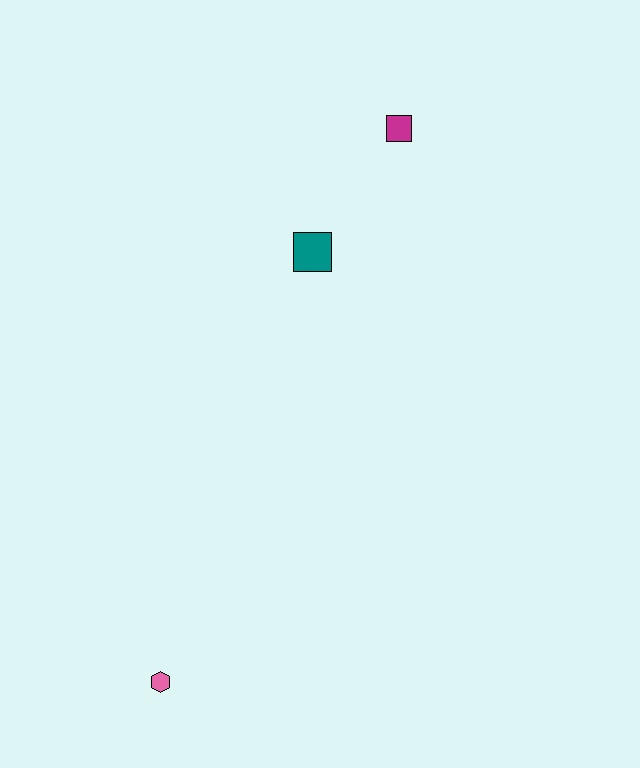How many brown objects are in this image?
There are no brown objects.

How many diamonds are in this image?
There are no diamonds.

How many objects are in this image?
There are 3 objects.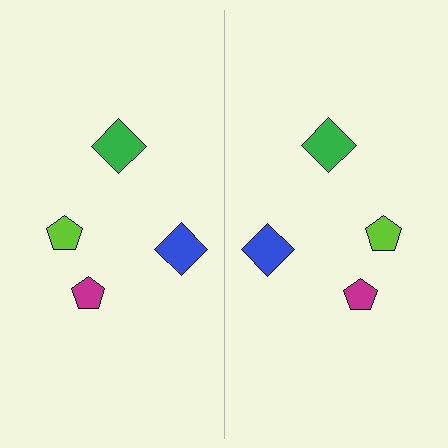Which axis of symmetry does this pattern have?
The pattern has a vertical axis of symmetry running through the center of the image.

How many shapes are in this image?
There are 8 shapes in this image.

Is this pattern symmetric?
Yes, this pattern has bilateral (reflection) symmetry.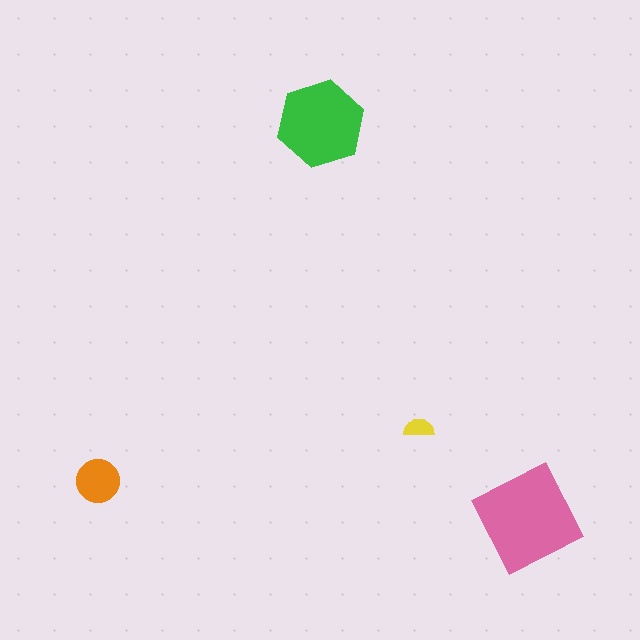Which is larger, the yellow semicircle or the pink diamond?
The pink diamond.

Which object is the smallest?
The yellow semicircle.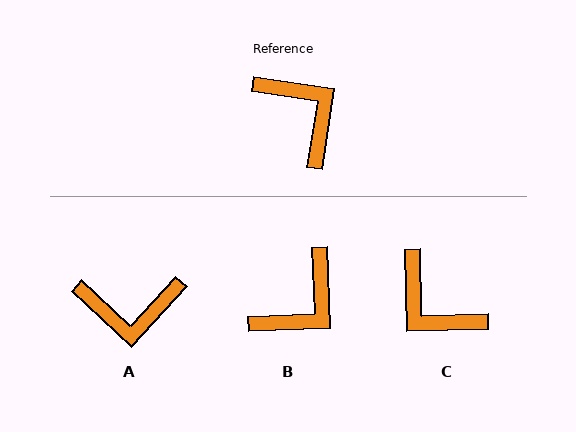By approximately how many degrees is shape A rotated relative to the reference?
Approximately 124 degrees clockwise.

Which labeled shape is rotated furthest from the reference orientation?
C, about 170 degrees away.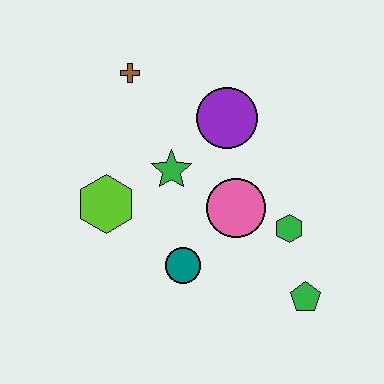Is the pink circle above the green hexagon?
Yes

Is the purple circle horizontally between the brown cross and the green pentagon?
Yes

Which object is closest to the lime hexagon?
The green star is closest to the lime hexagon.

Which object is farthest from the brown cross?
The green pentagon is farthest from the brown cross.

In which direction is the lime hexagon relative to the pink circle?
The lime hexagon is to the left of the pink circle.